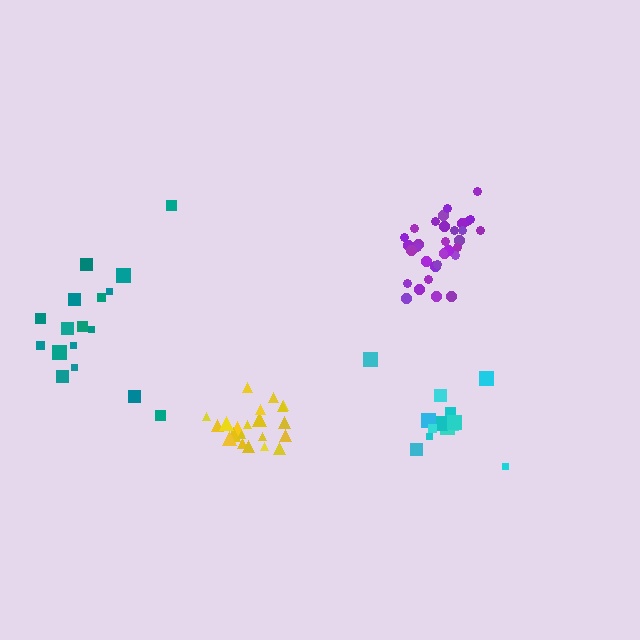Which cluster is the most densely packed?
Purple.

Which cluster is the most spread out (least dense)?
Teal.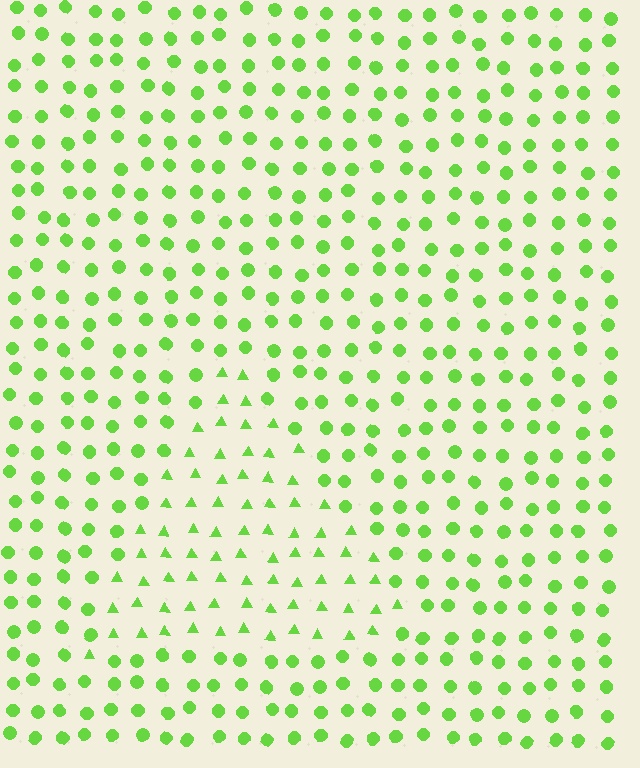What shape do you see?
I see a triangle.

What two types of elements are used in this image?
The image uses triangles inside the triangle region and circles outside it.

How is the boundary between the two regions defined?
The boundary is defined by a change in element shape: triangles inside vs. circles outside. All elements share the same color and spacing.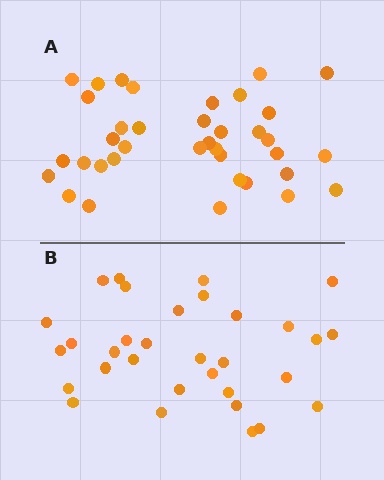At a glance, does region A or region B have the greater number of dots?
Region A (the top region) has more dots.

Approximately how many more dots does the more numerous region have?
Region A has about 5 more dots than region B.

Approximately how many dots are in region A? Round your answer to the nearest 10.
About 40 dots. (The exact count is 37, which rounds to 40.)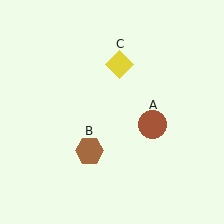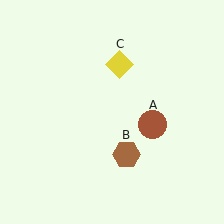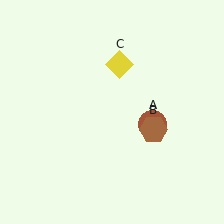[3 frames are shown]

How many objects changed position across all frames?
1 object changed position: brown hexagon (object B).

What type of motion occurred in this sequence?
The brown hexagon (object B) rotated counterclockwise around the center of the scene.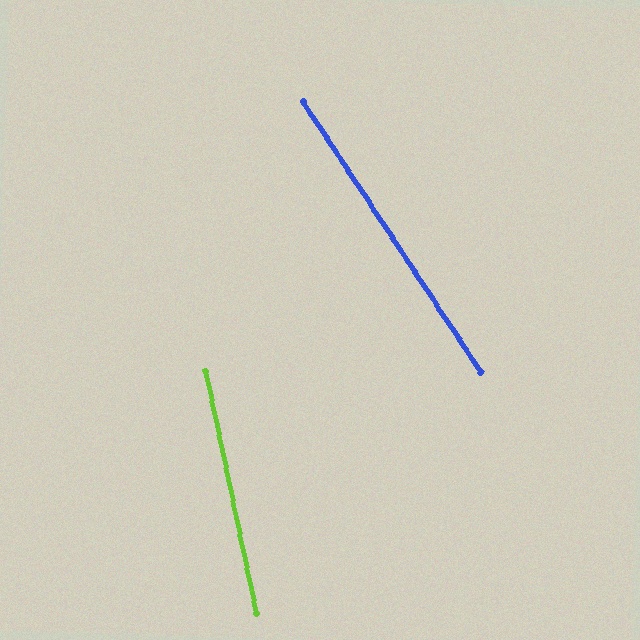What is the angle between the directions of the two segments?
Approximately 21 degrees.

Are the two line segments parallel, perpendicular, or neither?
Neither parallel nor perpendicular — they differ by about 21°.